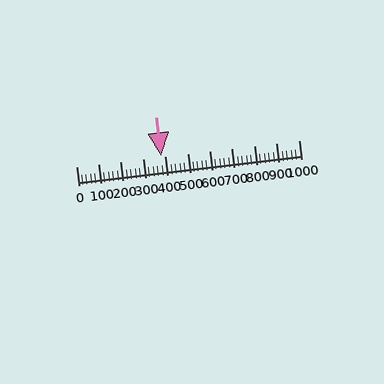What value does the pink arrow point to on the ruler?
The pink arrow points to approximately 380.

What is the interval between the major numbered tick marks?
The major tick marks are spaced 100 units apart.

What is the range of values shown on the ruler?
The ruler shows values from 0 to 1000.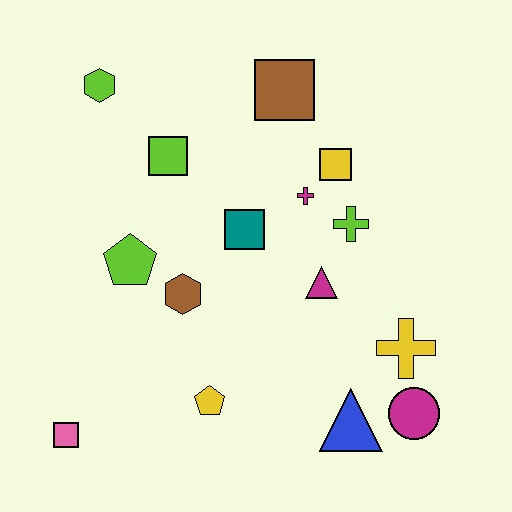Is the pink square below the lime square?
Yes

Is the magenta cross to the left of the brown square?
No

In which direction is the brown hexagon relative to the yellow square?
The brown hexagon is to the left of the yellow square.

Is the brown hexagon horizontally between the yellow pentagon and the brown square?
No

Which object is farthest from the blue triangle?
The lime hexagon is farthest from the blue triangle.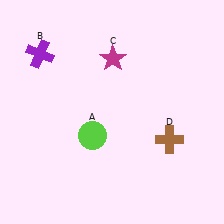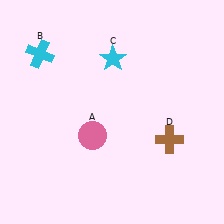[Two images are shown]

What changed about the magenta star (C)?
In Image 1, C is magenta. In Image 2, it changed to cyan.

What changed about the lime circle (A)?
In Image 1, A is lime. In Image 2, it changed to pink.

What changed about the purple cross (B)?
In Image 1, B is purple. In Image 2, it changed to cyan.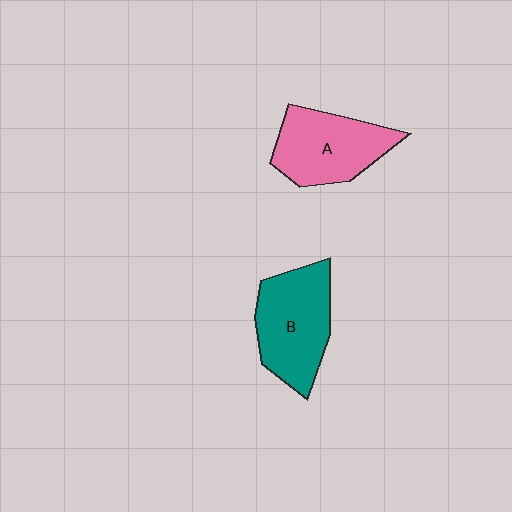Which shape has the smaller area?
Shape A (pink).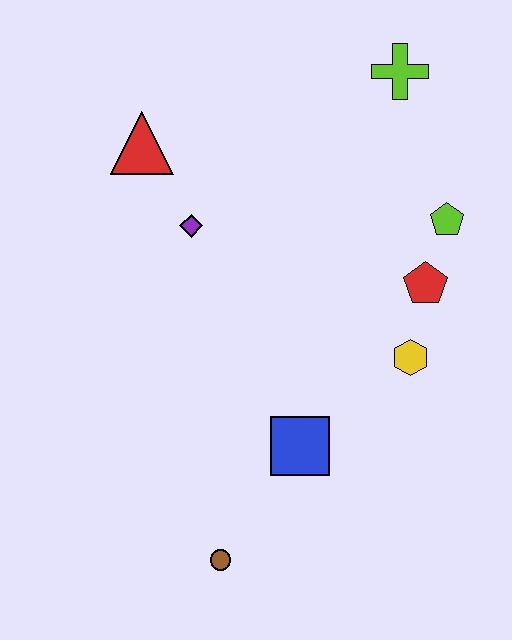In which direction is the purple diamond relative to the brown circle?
The purple diamond is above the brown circle.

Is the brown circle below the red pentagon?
Yes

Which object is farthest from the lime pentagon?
The brown circle is farthest from the lime pentagon.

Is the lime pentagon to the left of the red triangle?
No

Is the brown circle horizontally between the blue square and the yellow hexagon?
No